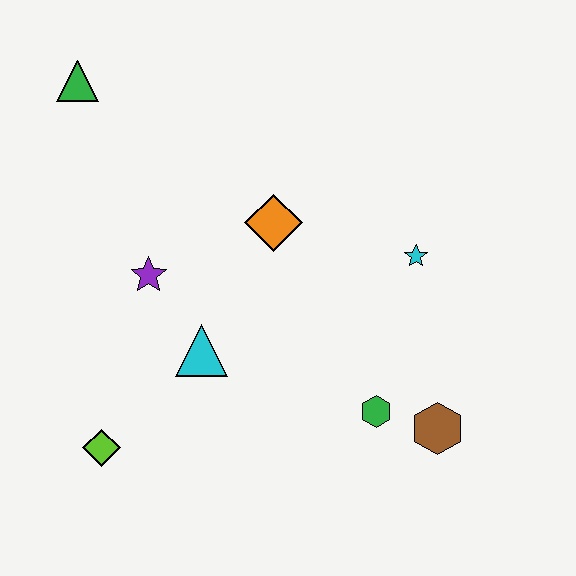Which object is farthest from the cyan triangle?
The green triangle is farthest from the cyan triangle.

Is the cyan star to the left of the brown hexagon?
Yes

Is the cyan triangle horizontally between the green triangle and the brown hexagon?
Yes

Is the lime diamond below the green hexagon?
Yes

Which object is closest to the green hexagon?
The brown hexagon is closest to the green hexagon.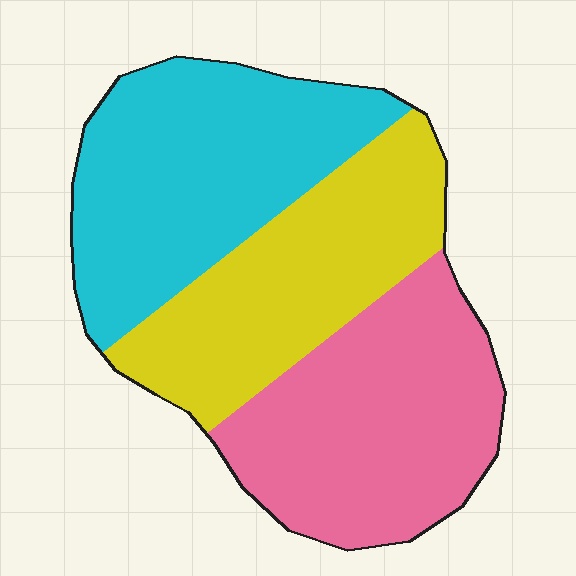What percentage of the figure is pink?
Pink covers 35% of the figure.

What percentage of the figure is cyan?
Cyan takes up between a third and a half of the figure.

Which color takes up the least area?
Yellow, at roughly 30%.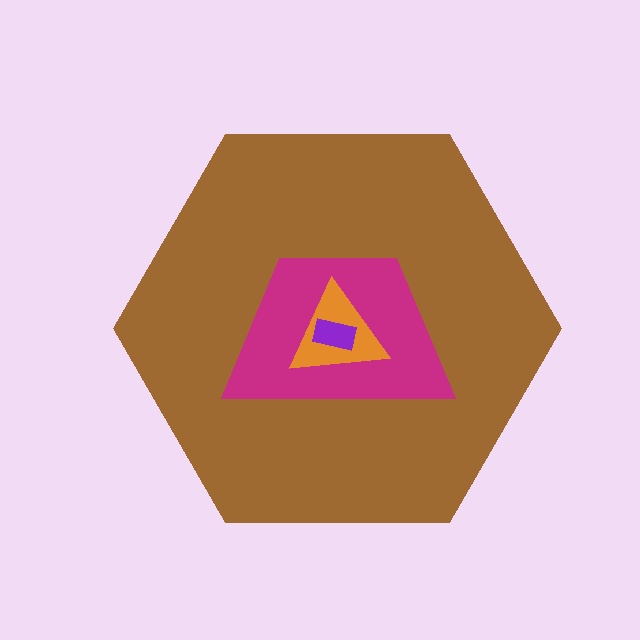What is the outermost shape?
The brown hexagon.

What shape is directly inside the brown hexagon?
The magenta trapezoid.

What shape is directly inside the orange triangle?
The purple rectangle.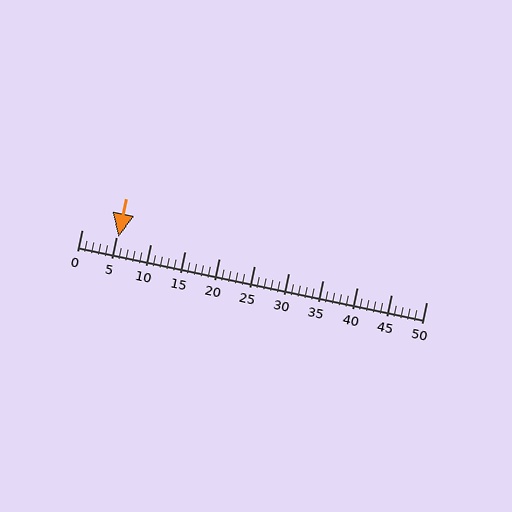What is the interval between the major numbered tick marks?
The major tick marks are spaced 5 units apart.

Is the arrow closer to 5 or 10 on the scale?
The arrow is closer to 5.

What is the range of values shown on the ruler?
The ruler shows values from 0 to 50.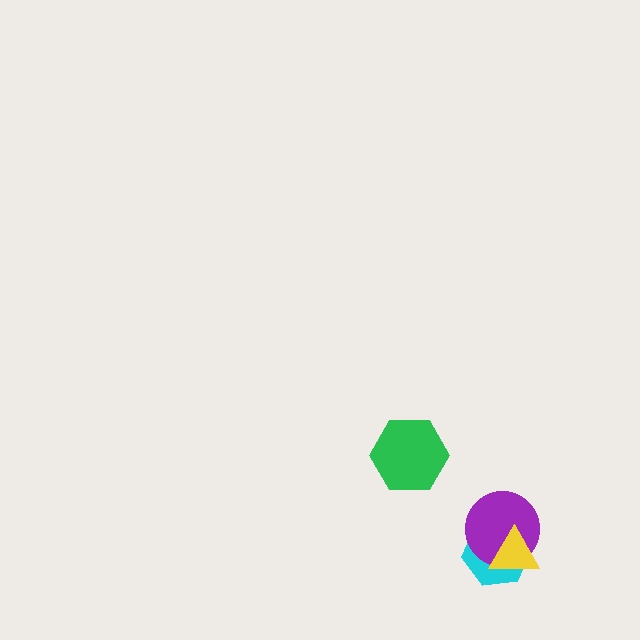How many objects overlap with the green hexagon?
0 objects overlap with the green hexagon.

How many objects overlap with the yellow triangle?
2 objects overlap with the yellow triangle.